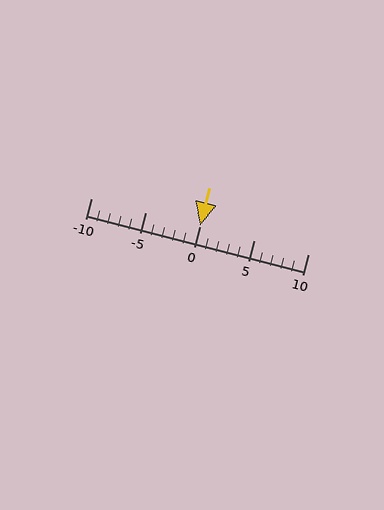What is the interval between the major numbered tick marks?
The major tick marks are spaced 5 units apart.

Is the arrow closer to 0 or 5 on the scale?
The arrow is closer to 0.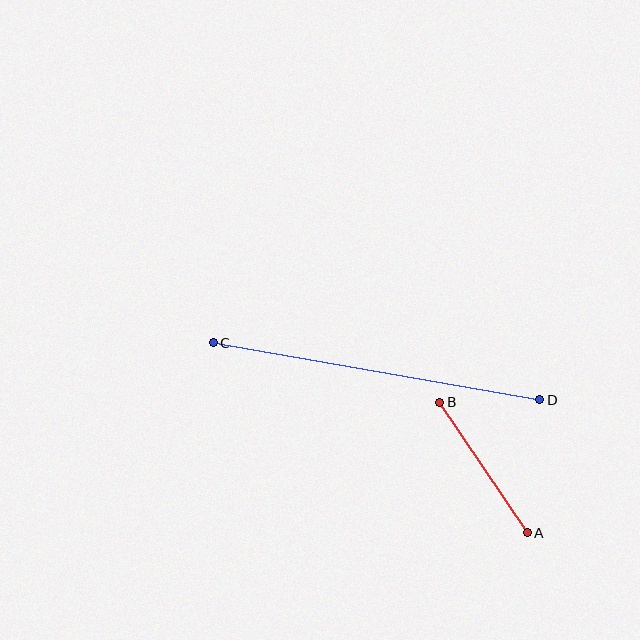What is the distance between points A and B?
The distance is approximately 157 pixels.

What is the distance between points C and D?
The distance is approximately 331 pixels.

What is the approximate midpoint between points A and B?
The midpoint is at approximately (483, 467) pixels.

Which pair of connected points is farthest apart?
Points C and D are farthest apart.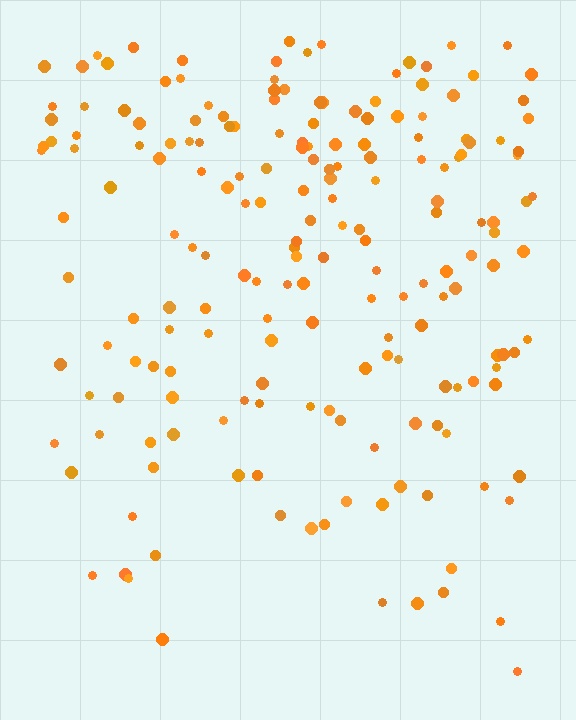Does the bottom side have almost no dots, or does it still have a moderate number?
Still a moderate number, just noticeably fewer than the top.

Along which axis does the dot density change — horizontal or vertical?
Vertical.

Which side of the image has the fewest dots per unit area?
The bottom.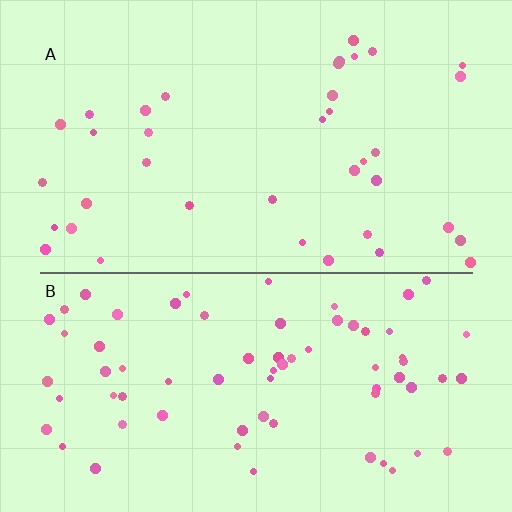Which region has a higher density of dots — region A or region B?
B (the bottom).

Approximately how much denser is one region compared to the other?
Approximately 1.9× — region B over region A.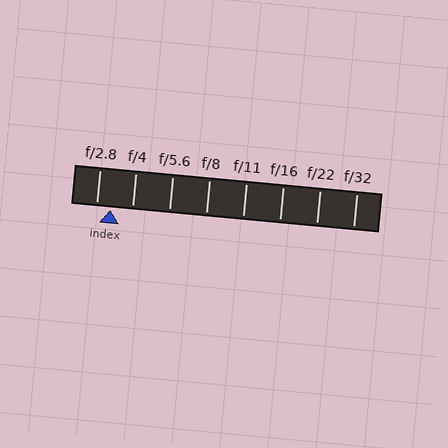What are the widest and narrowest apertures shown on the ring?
The widest aperture shown is f/2.8 and the narrowest is f/32.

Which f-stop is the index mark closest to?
The index mark is closest to f/2.8.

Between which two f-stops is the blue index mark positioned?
The index mark is between f/2.8 and f/4.